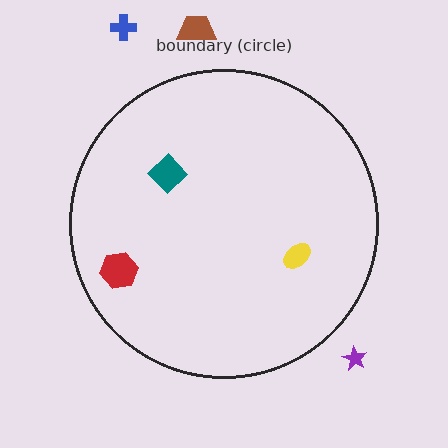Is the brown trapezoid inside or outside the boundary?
Outside.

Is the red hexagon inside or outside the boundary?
Inside.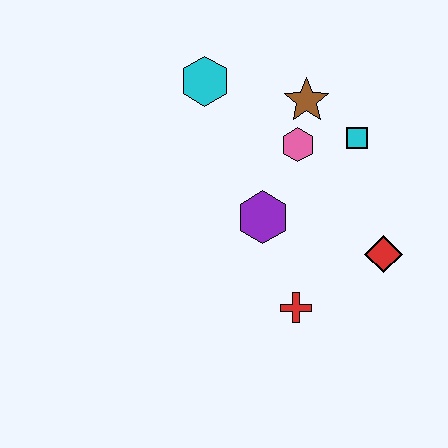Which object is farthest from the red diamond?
The cyan hexagon is farthest from the red diamond.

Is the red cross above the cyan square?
No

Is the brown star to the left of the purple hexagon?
No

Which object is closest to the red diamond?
The red cross is closest to the red diamond.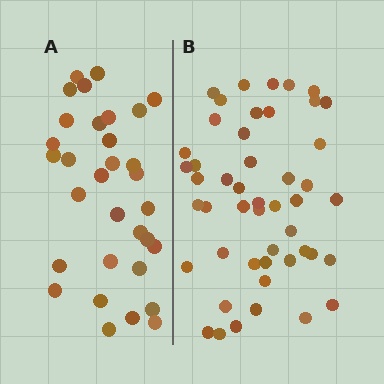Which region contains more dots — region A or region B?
Region B (the right region) has more dots.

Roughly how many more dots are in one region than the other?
Region B has approximately 15 more dots than region A.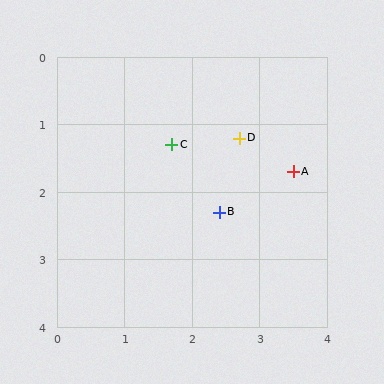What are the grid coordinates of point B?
Point B is at approximately (2.4, 2.3).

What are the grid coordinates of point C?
Point C is at approximately (1.7, 1.3).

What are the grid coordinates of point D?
Point D is at approximately (2.7, 1.2).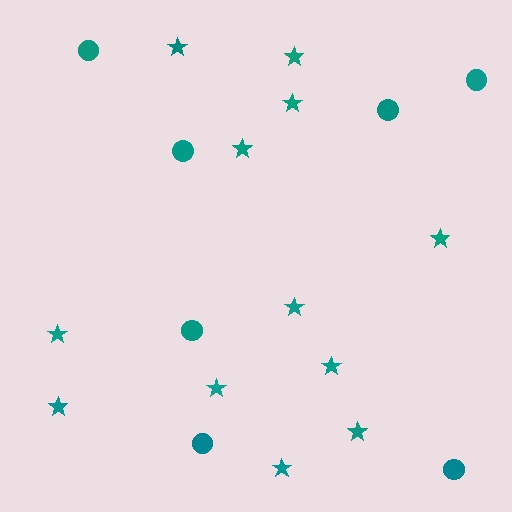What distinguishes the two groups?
There are 2 groups: one group of circles (7) and one group of stars (12).